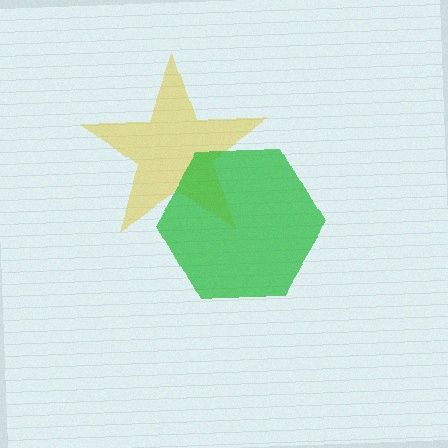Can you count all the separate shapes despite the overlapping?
Yes, there are 2 separate shapes.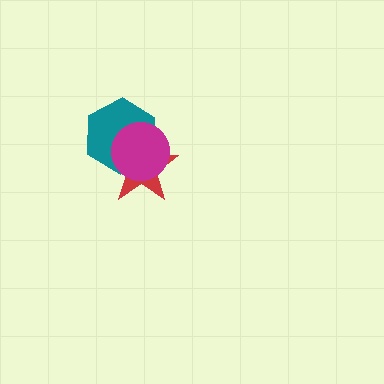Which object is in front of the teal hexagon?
The magenta circle is in front of the teal hexagon.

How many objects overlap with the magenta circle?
2 objects overlap with the magenta circle.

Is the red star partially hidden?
Yes, it is partially covered by another shape.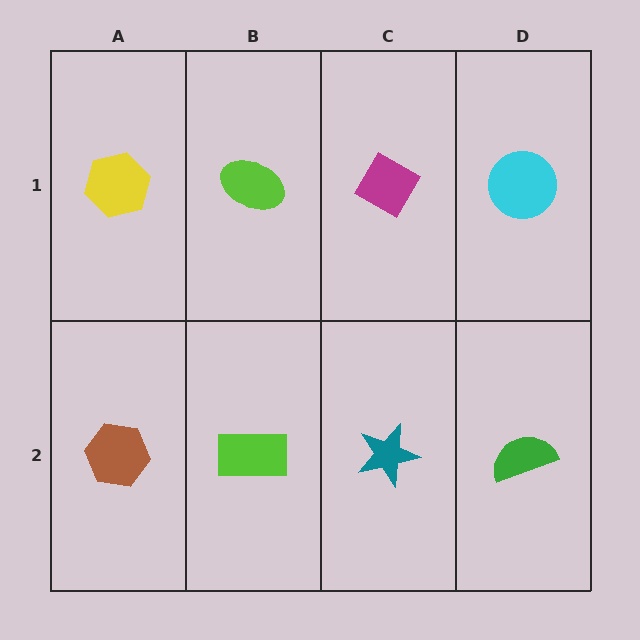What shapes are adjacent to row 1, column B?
A lime rectangle (row 2, column B), a yellow hexagon (row 1, column A), a magenta diamond (row 1, column C).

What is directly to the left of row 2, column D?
A teal star.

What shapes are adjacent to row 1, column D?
A green semicircle (row 2, column D), a magenta diamond (row 1, column C).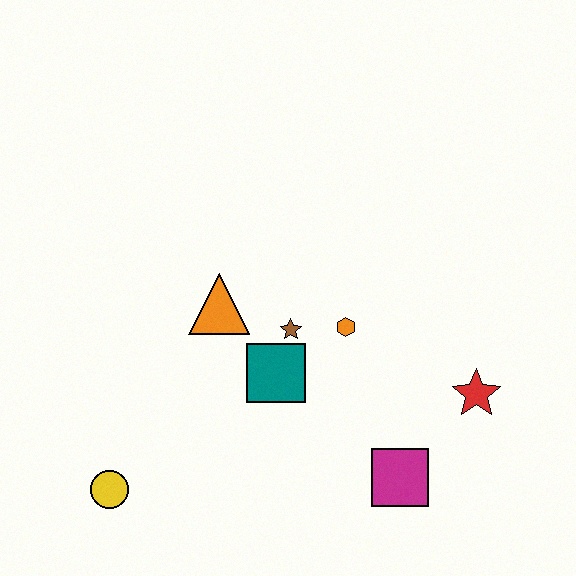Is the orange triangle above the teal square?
Yes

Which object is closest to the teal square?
The brown star is closest to the teal square.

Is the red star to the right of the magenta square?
Yes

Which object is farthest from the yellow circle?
The red star is farthest from the yellow circle.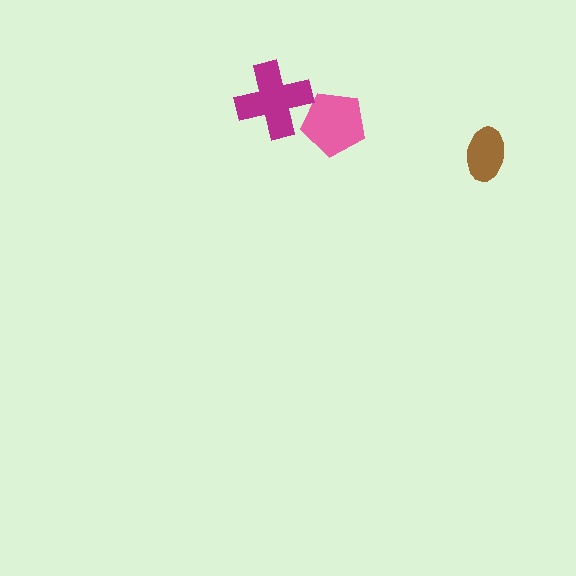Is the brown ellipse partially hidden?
No, no other shape covers it.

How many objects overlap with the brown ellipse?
0 objects overlap with the brown ellipse.